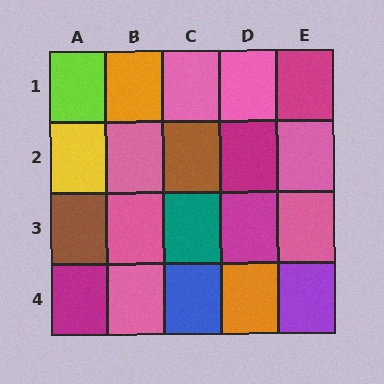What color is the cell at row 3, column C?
Teal.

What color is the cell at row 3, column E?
Pink.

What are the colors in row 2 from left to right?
Yellow, pink, brown, magenta, pink.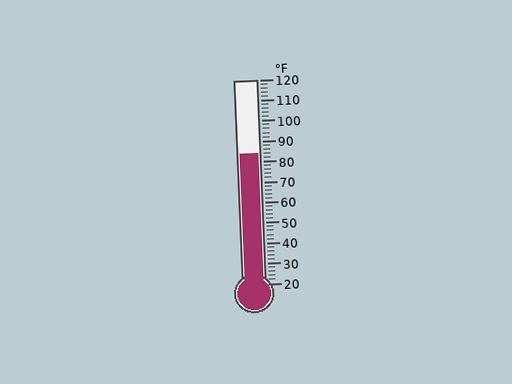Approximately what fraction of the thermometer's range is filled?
The thermometer is filled to approximately 65% of its range.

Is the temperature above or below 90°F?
The temperature is below 90°F.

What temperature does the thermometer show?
The thermometer shows approximately 84°F.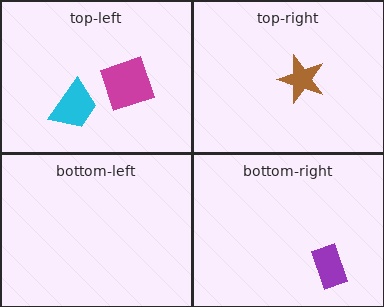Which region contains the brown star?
The top-right region.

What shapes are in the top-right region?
The brown star.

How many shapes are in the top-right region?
1.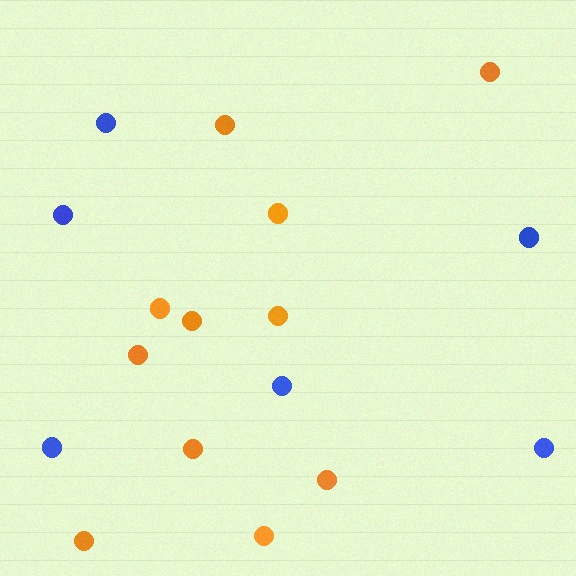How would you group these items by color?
There are 2 groups: one group of orange circles (11) and one group of blue circles (6).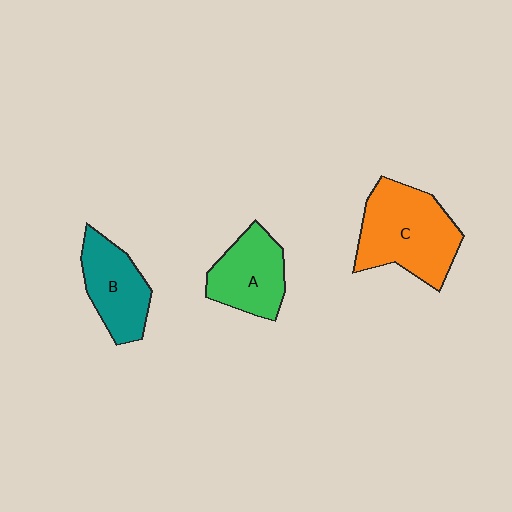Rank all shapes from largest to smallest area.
From largest to smallest: C (orange), A (green), B (teal).